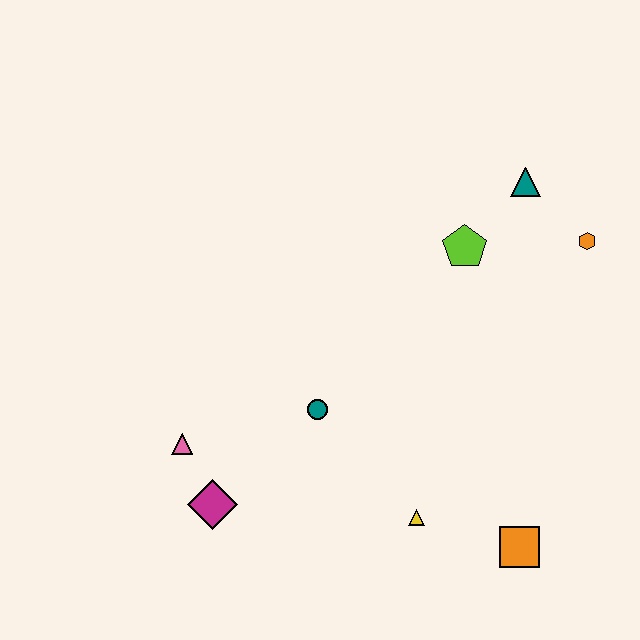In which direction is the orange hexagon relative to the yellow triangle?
The orange hexagon is above the yellow triangle.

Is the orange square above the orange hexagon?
No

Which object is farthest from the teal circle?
The orange hexagon is farthest from the teal circle.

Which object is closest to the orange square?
The yellow triangle is closest to the orange square.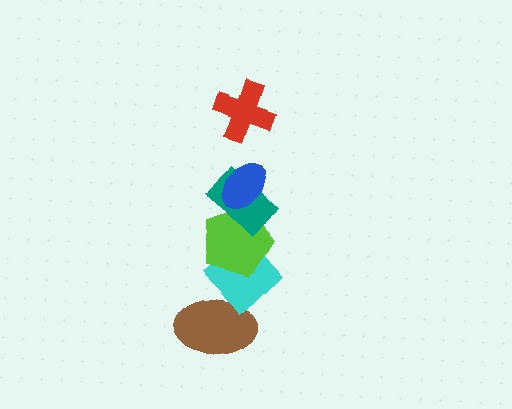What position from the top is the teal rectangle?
The teal rectangle is 3rd from the top.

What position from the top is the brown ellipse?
The brown ellipse is 6th from the top.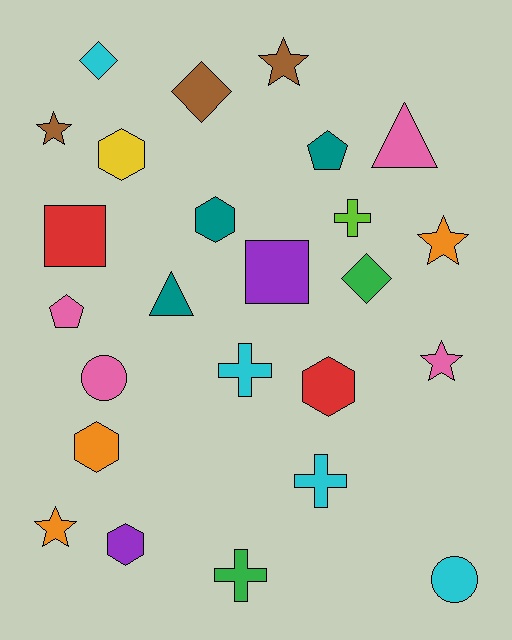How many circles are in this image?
There are 2 circles.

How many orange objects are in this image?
There are 3 orange objects.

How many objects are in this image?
There are 25 objects.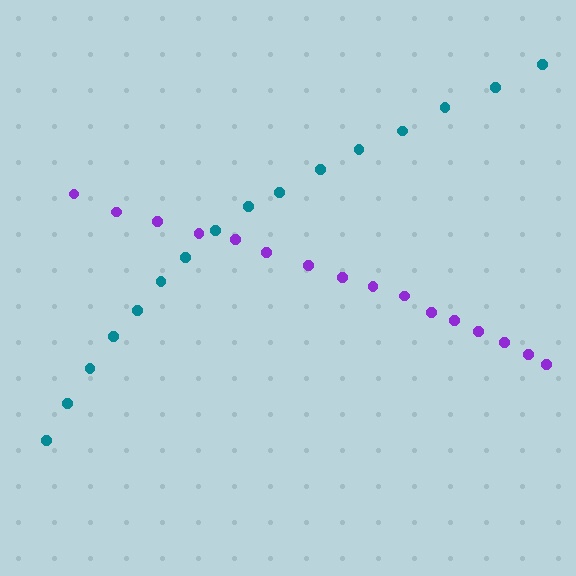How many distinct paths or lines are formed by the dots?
There are 2 distinct paths.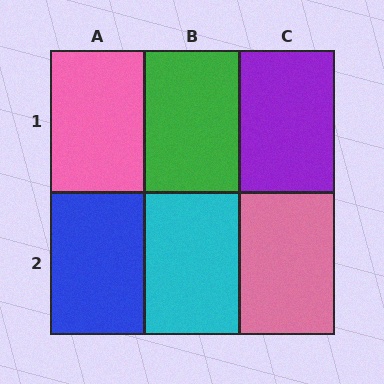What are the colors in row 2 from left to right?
Blue, cyan, pink.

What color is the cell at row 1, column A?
Pink.